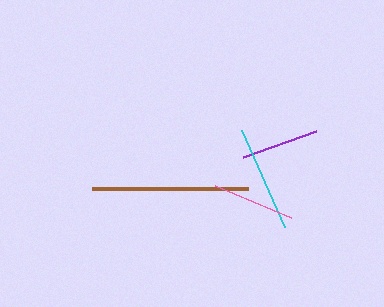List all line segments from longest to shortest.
From longest to shortest: brown, cyan, pink, purple.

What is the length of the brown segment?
The brown segment is approximately 156 pixels long.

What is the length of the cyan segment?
The cyan segment is approximately 106 pixels long.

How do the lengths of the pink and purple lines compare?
The pink and purple lines are approximately the same length.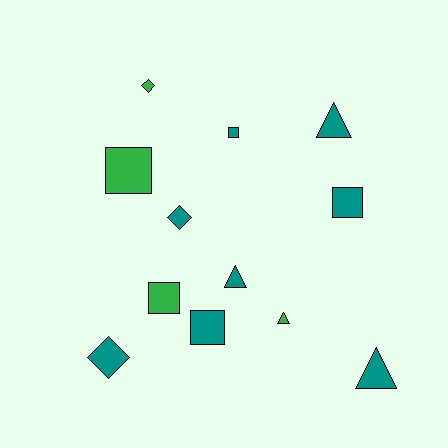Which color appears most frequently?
Teal, with 8 objects.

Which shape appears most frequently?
Square, with 5 objects.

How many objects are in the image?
There are 12 objects.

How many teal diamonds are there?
There are 2 teal diamonds.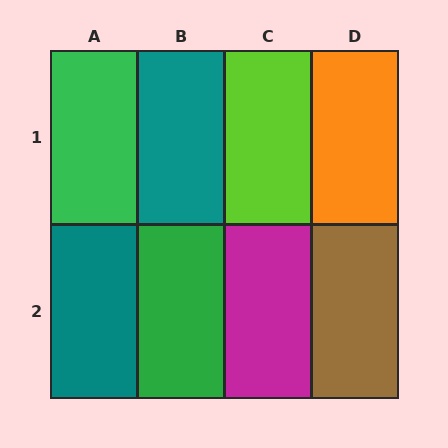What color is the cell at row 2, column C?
Magenta.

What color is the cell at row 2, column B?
Green.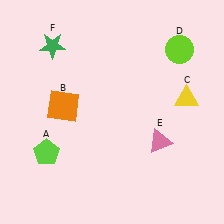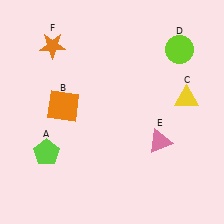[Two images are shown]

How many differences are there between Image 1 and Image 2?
There is 1 difference between the two images.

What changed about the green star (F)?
In Image 1, F is green. In Image 2, it changed to orange.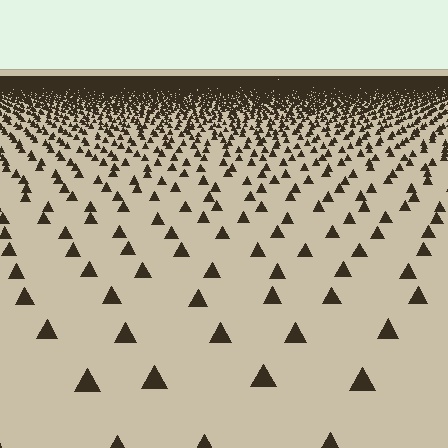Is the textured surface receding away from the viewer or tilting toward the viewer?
The surface is receding away from the viewer. Texture elements get smaller and denser toward the top.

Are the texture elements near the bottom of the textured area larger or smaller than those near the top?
Larger. Near the bottom, elements are closer to the viewer and appear at a bigger on-screen size.